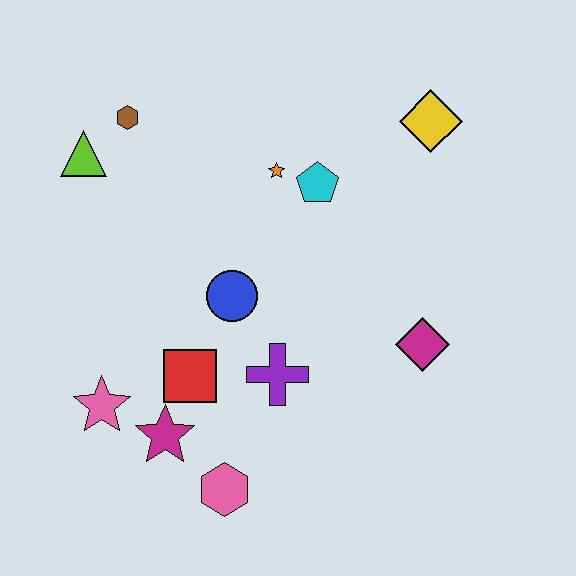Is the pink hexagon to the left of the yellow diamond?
Yes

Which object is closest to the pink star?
The magenta star is closest to the pink star.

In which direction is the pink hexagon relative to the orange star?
The pink hexagon is below the orange star.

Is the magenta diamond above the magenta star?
Yes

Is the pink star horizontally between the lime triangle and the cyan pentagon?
Yes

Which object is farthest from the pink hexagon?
The yellow diamond is farthest from the pink hexagon.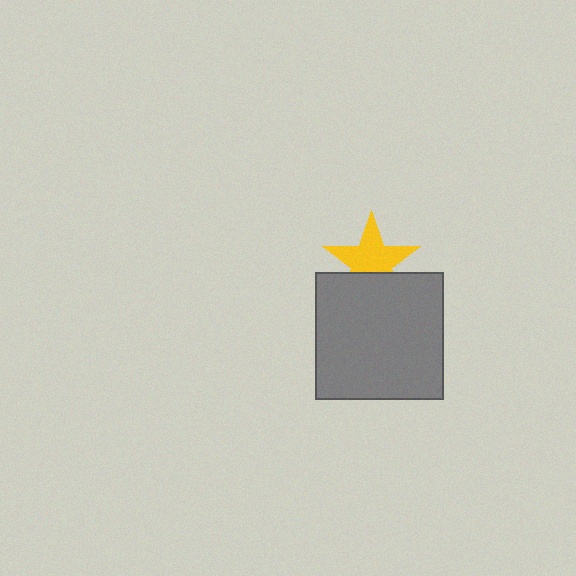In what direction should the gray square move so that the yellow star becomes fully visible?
The gray square should move down. That is the shortest direction to clear the overlap and leave the yellow star fully visible.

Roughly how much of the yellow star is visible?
Most of it is visible (roughly 67%).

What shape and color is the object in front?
The object in front is a gray square.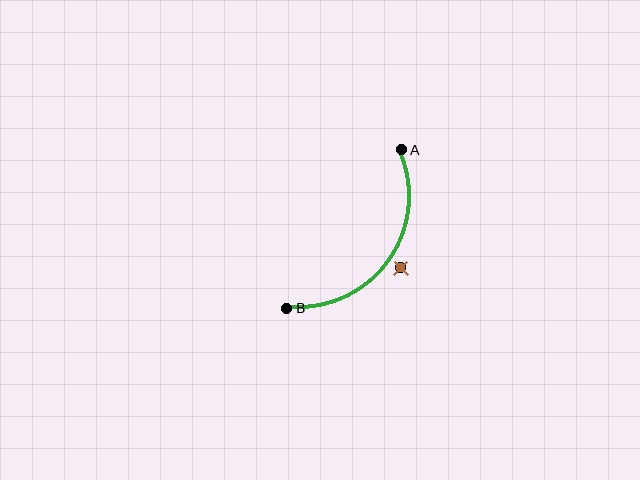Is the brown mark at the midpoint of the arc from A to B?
No — the brown mark does not lie on the arc at all. It sits slightly outside the curve.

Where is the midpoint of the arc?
The arc midpoint is the point on the curve farthest from the straight line joining A and B. It sits below and to the right of that line.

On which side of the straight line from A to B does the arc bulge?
The arc bulges below and to the right of the straight line connecting A and B.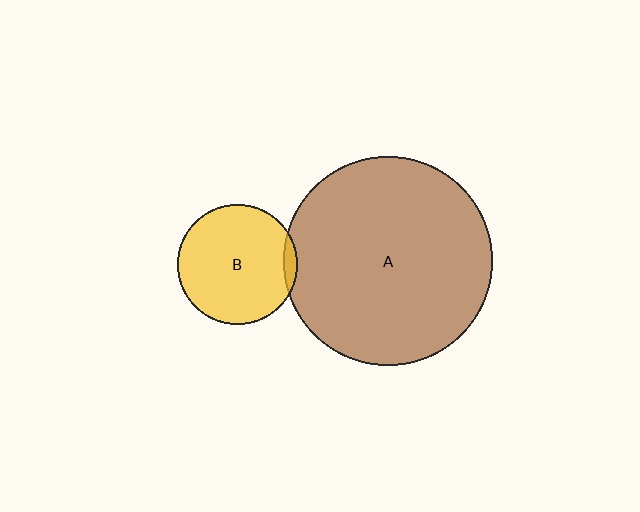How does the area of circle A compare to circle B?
Approximately 3.1 times.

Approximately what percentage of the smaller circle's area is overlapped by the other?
Approximately 5%.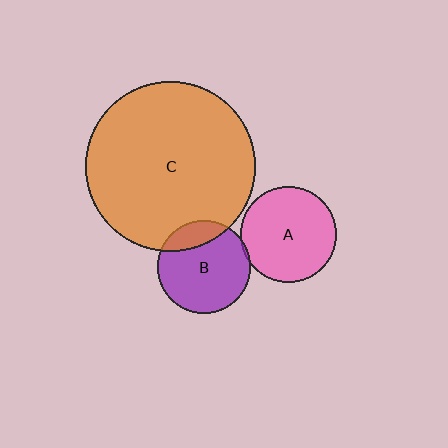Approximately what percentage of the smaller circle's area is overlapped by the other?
Approximately 5%.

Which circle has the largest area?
Circle C (orange).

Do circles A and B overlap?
Yes.